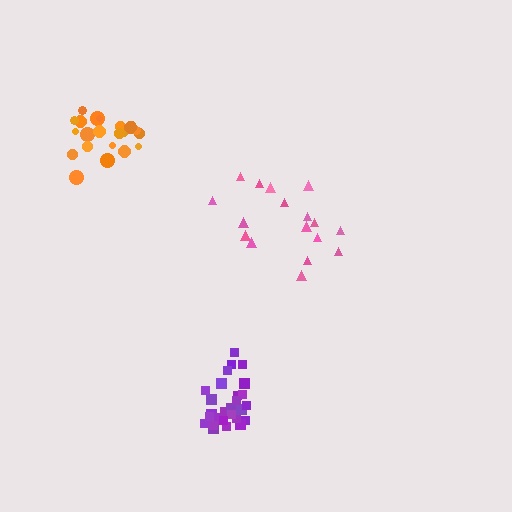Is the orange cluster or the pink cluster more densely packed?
Orange.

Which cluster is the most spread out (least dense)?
Pink.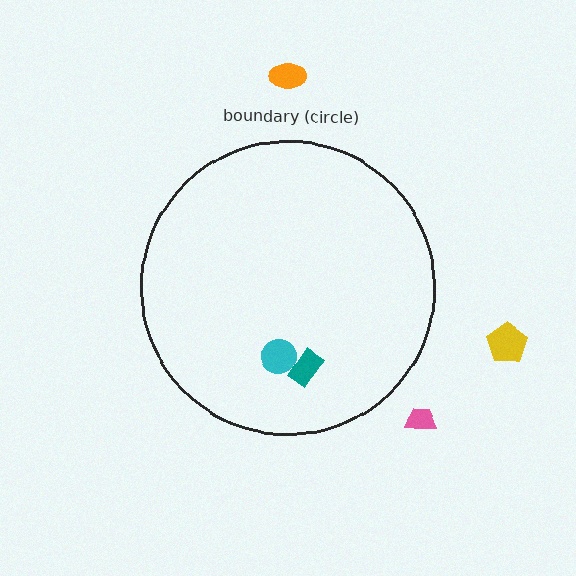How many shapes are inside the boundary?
2 inside, 3 outside.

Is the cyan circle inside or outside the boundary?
Inside.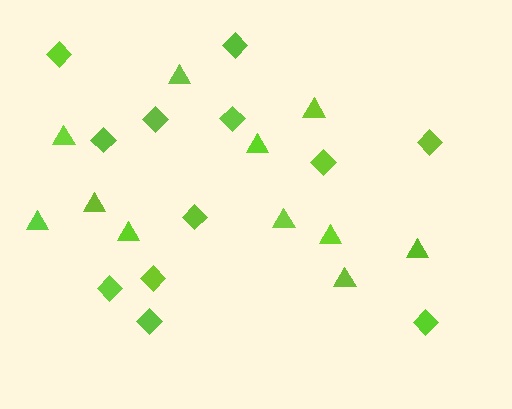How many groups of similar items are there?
There are 2 groups: one group of triangles (11) and one group of diamonds (12).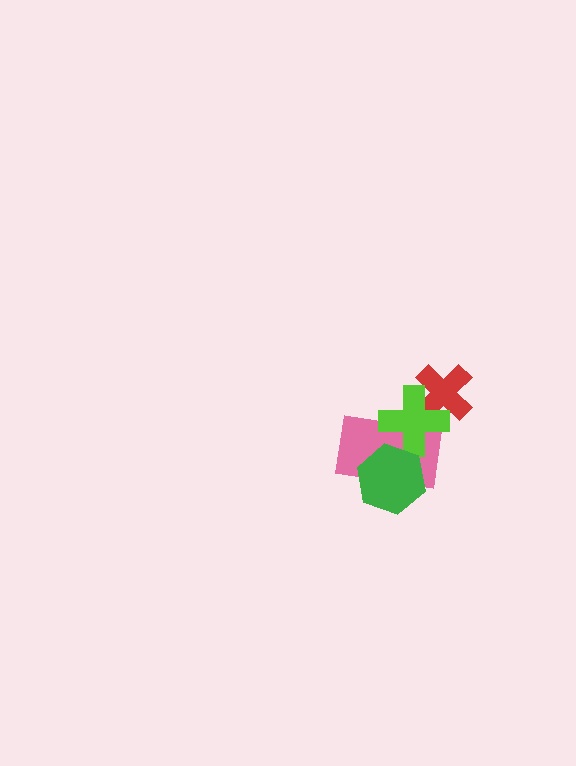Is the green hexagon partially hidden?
No, no other shape covers it.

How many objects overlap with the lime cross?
3 objects overlap with the lime cross.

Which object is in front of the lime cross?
The green hexagon is in front of the lime cross.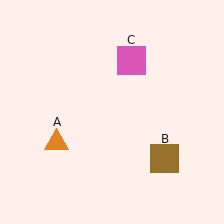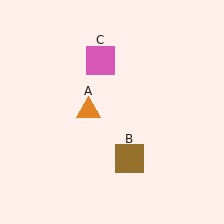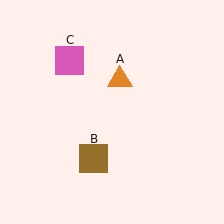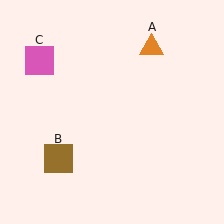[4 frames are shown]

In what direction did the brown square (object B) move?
The brown square (object B) moved left.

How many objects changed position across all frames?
3 objects changed position: orange triangle (object A), brown square (object B), pink square (object C).